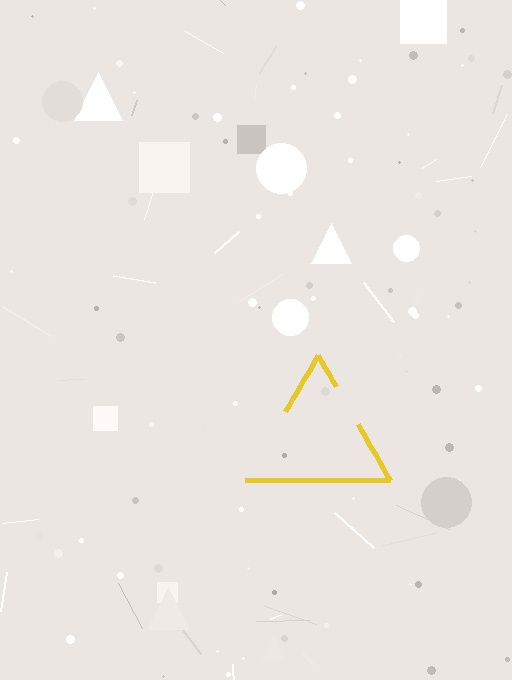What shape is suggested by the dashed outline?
The dashed outline suggests a triangle.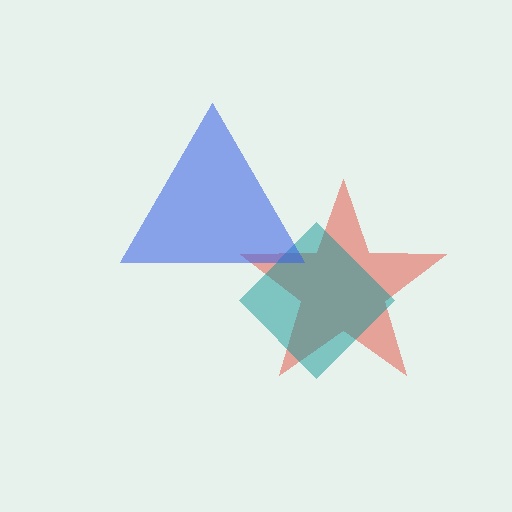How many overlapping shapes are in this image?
There are 3 overlapping shapes in the image.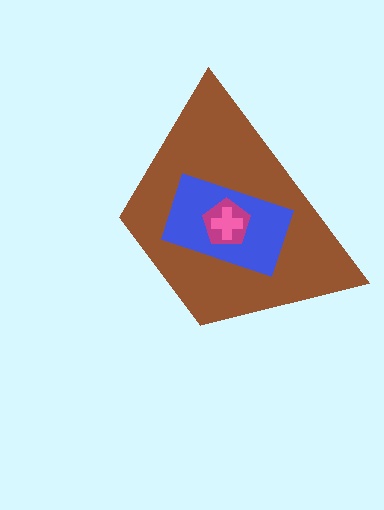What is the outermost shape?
The brown trapezoid.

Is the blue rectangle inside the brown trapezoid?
Yes.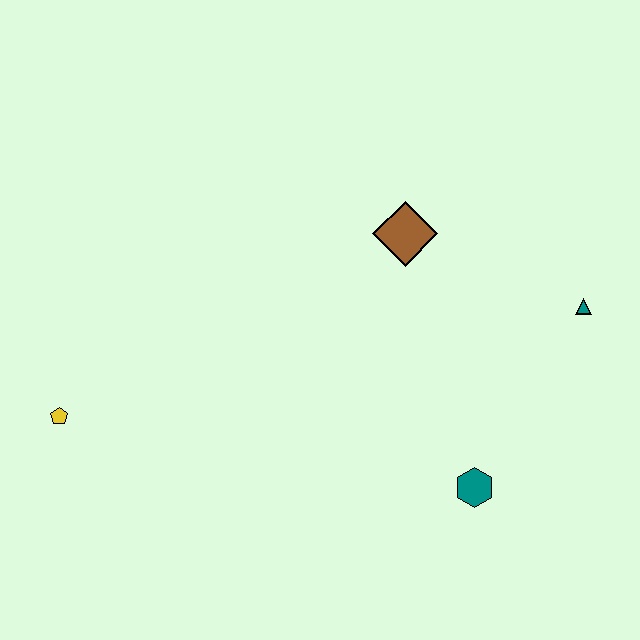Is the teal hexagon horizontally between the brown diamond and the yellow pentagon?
No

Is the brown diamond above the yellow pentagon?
Yes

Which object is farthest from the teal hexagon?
The yellow pentagon is farthest from the teal hexagon.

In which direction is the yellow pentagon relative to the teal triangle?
The yellow pentagon is to the left of the teal triangle.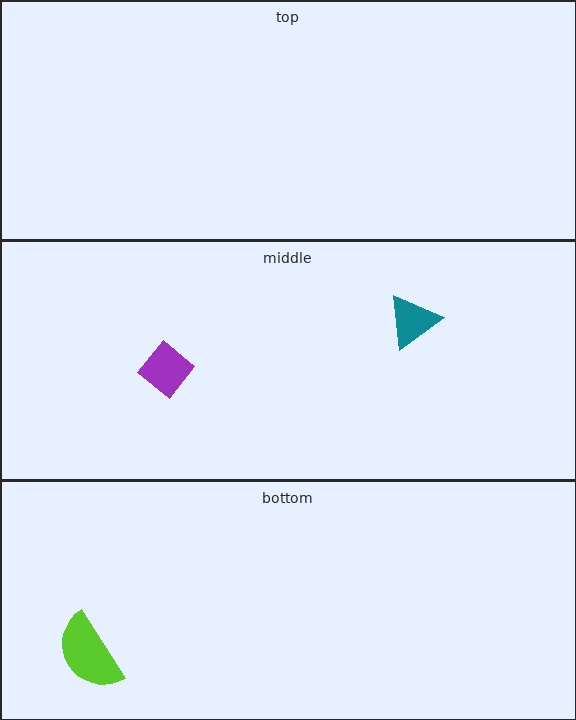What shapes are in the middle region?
The teal triangle, the purple diamond.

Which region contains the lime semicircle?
The bottom region.